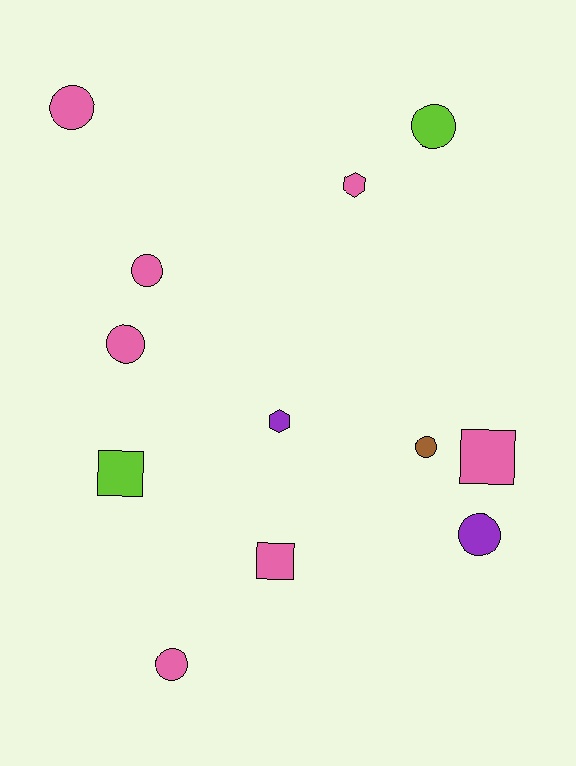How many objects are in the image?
There are 12 objects.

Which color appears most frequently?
Pink, with 7 objects.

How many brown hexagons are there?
There are no brown hexagons.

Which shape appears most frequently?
Circle, with 7 objects.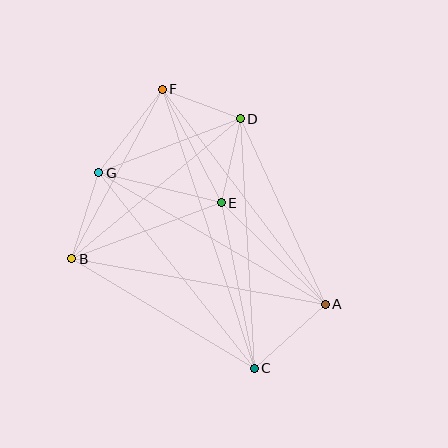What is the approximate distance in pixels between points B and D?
The distance between B and D is approximately 219 pixels.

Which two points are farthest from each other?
Points C and F are farthest from each other.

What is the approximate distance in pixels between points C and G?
The distance between C and G is approximately 250 pixels.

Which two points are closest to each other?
Points D and F are closest to each other.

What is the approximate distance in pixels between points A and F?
The distance between A and F is approximately 270 pixels.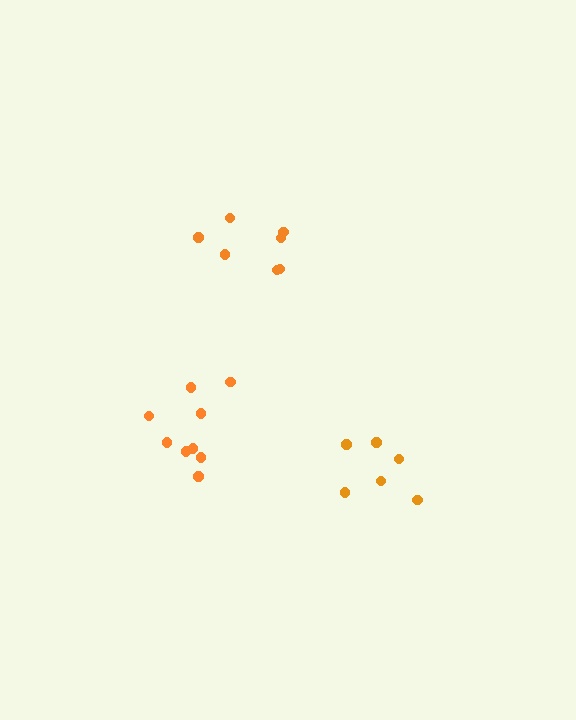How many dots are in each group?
Group 1: 7 dots, Group 2: 9 dots, Group 3: 6 dots (22 total).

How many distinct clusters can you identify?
There are 3 distinct clusters.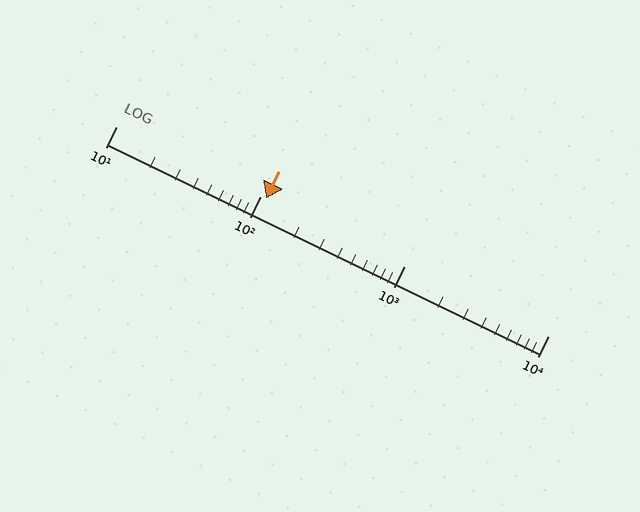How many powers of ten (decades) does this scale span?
The scale spans 3 decades, from 10 to 10000.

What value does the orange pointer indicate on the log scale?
The pointer indicates approximately 110.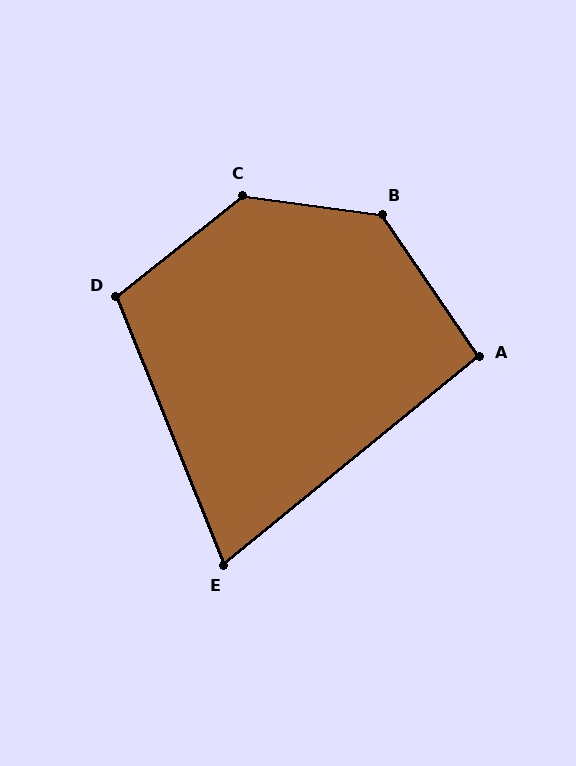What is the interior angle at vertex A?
Approximately 95 degrees (approximately right).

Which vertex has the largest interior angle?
C, at approximately 134 degrees.